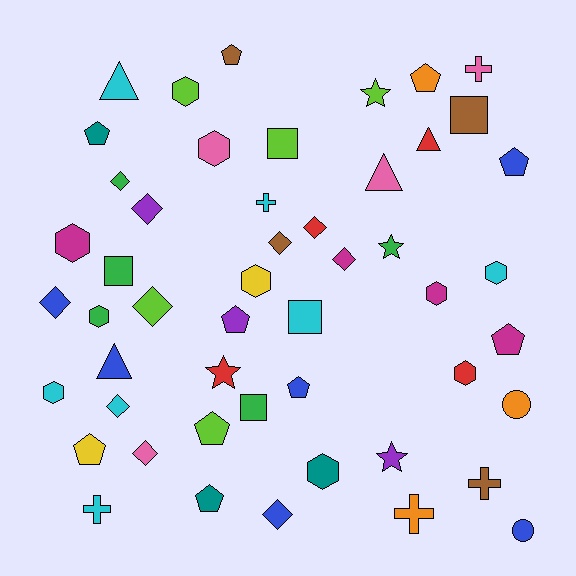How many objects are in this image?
There are 50 objects.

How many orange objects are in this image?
There are 3 orange objects.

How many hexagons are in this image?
There are 10 hexagons.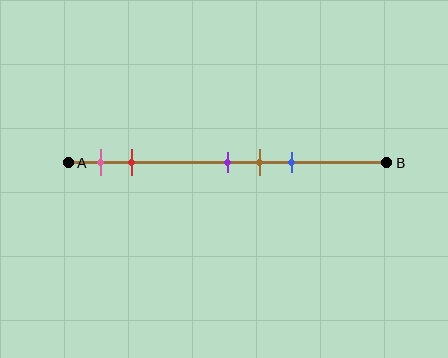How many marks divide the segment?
There are 5 marks dividing the segment.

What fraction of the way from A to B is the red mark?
The red mark is approximately 20% (0.2) of the way from A to B.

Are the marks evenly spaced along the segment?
No, the marks are not evenly spaced.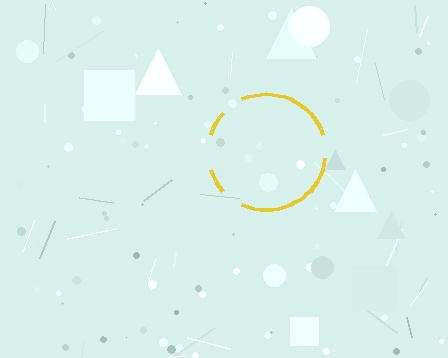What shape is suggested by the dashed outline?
The dashed outline suggests a circle.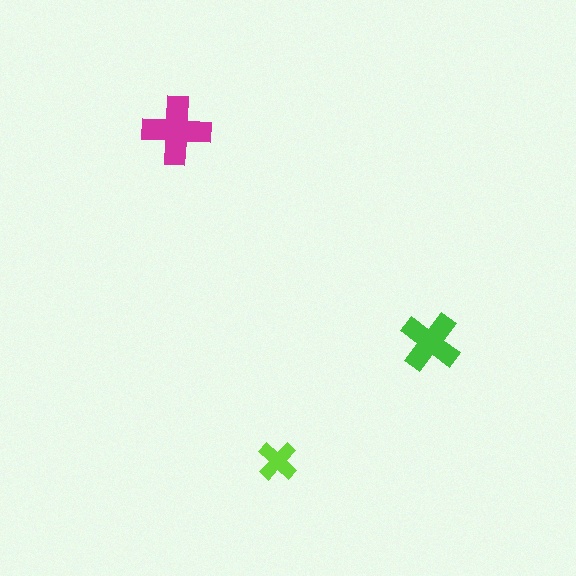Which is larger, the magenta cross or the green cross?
The magenta one.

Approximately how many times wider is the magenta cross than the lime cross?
About 1.5 times wider.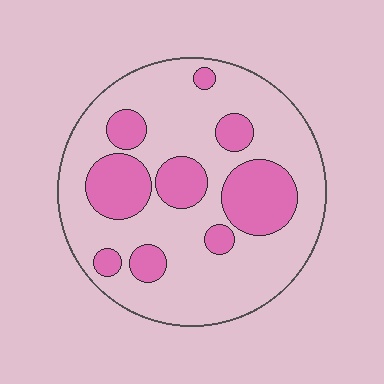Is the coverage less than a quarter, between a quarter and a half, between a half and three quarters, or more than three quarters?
Between a quarter and a half.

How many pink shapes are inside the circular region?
9.